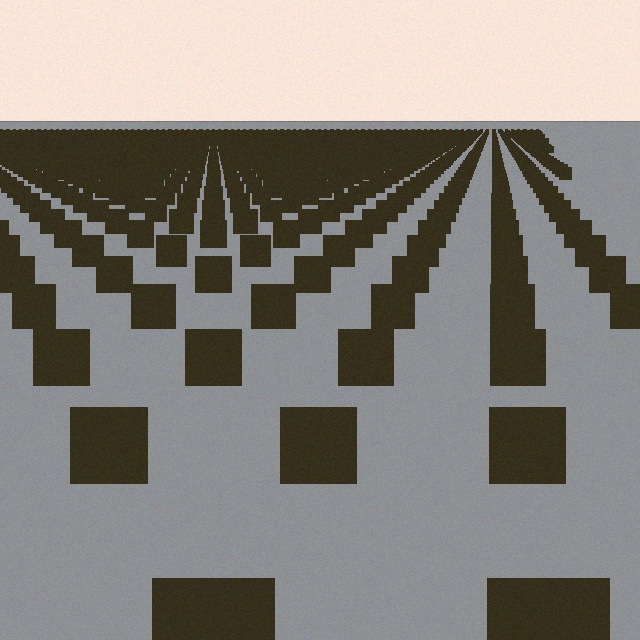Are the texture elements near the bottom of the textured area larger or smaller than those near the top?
Larger. Near the bottom, elements are closer to the viewer and appear at a bigger on-screen size.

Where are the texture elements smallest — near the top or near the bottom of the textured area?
Near the top.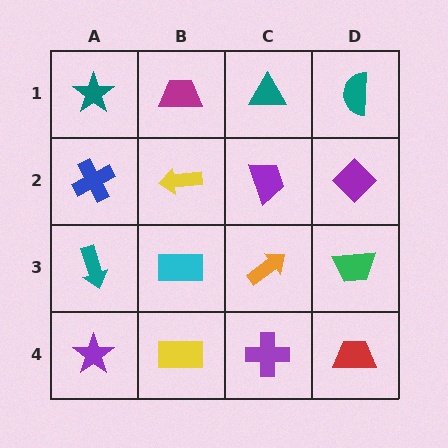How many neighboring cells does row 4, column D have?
2.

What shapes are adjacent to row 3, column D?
A purple diamond (row 2, column D), a red trapezoid (row 4, column D), an orange arrow (row 3, column C).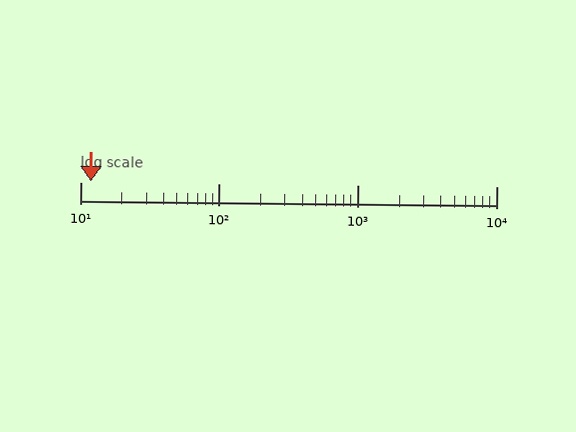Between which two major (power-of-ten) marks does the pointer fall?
The pointer is between 10 and 100.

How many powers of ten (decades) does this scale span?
The scale spans 3 decades, from 10 to 10000.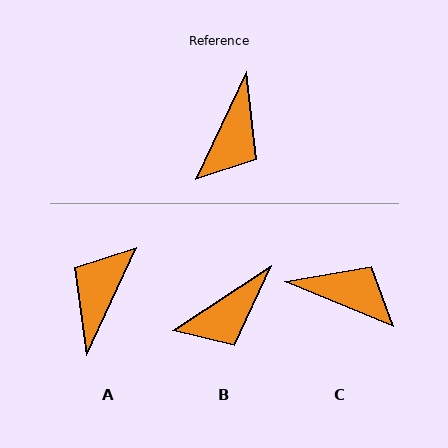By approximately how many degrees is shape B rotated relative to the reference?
Approximately 31 degrees clockwise.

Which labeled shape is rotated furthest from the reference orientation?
A, about 180 degrees away.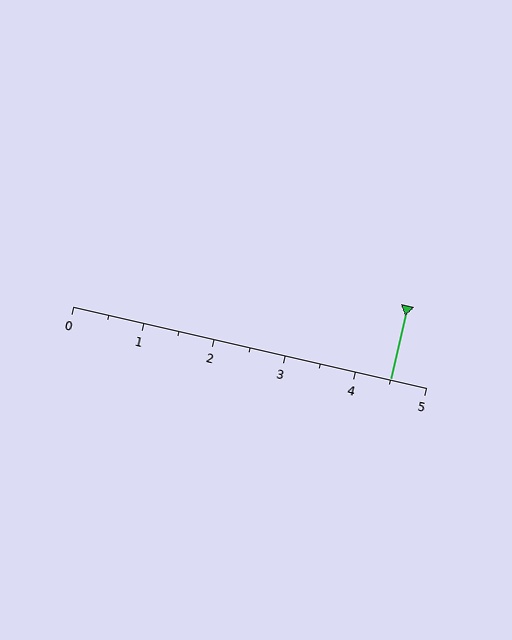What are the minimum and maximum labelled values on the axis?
The axis runs from 0 to 5.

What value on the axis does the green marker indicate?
The marker indicates approximately 4.5.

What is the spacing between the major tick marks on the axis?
The major ticks are spaced 1 apart.